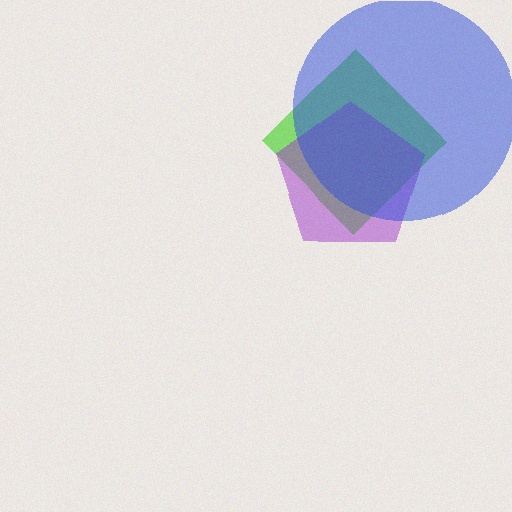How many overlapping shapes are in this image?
There are 3 overlapping shapes in the image.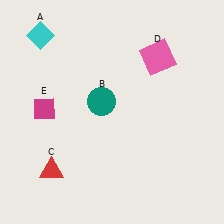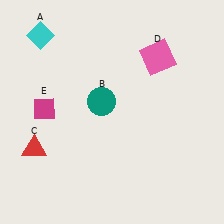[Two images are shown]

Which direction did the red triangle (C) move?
The red triangle (C) moved up.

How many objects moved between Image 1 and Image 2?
1 object moved between the two images.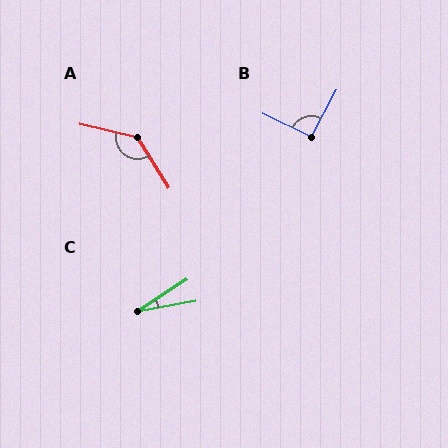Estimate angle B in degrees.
Approximately 92 degrees.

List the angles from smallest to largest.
C (22°), B (92°), A (135°).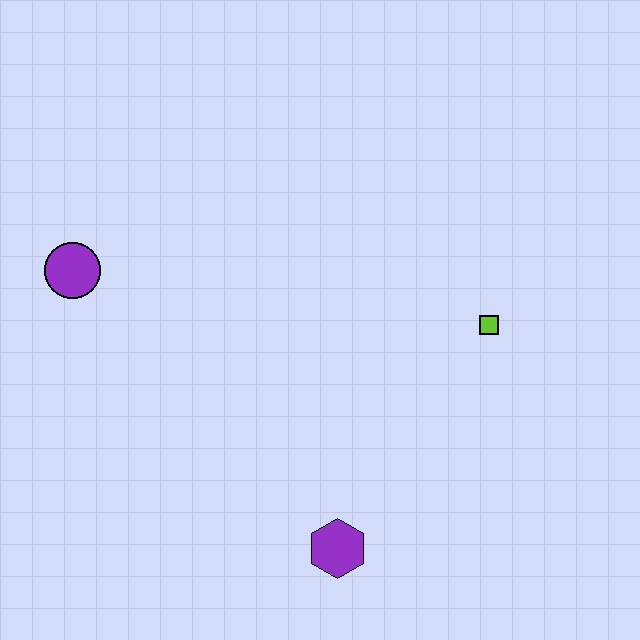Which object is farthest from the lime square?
The purple circle is farthest from the lime square.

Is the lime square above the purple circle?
No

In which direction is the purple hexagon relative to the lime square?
The purple hexagon is below the lime square.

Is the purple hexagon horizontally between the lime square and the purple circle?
Yes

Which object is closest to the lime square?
The purple hexagon is closest to the lime square.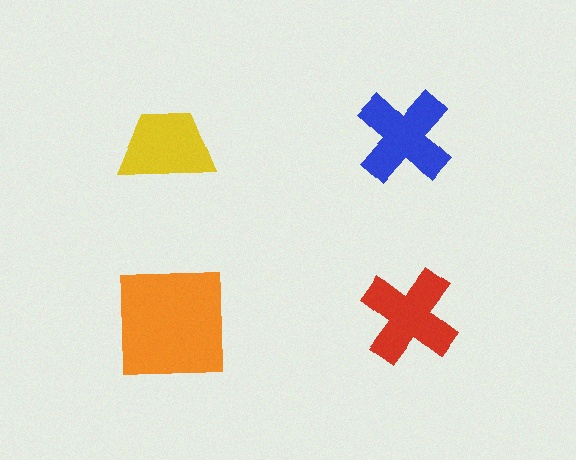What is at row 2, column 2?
A red cross.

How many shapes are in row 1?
2 shapes.